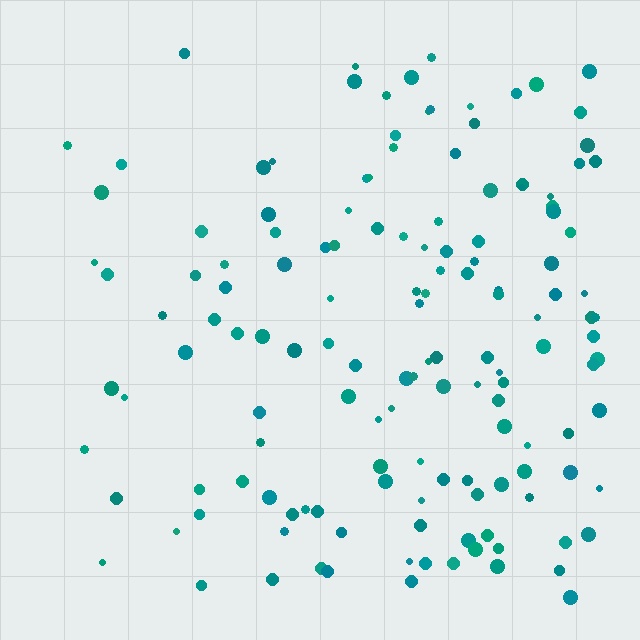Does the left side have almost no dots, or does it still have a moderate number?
Still a moderate number, just noticeably fewer than the right.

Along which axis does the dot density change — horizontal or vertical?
Horizontal.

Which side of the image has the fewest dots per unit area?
The left.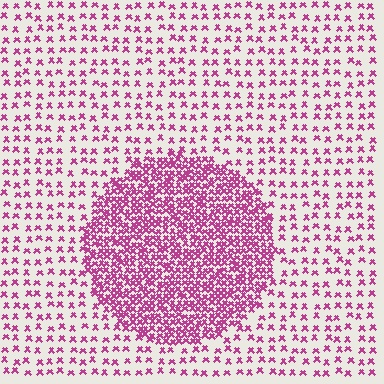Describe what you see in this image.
The image contains small magenta elements arranged at two different densities. A circle-shaped region is visible where the elements are more densely packed than the surrounding area.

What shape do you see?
I see a circle.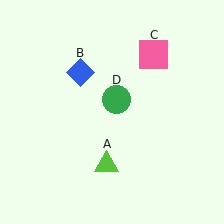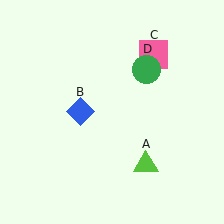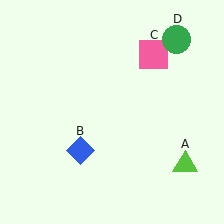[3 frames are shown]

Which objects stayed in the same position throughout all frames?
Pink square (object C) remained stationary.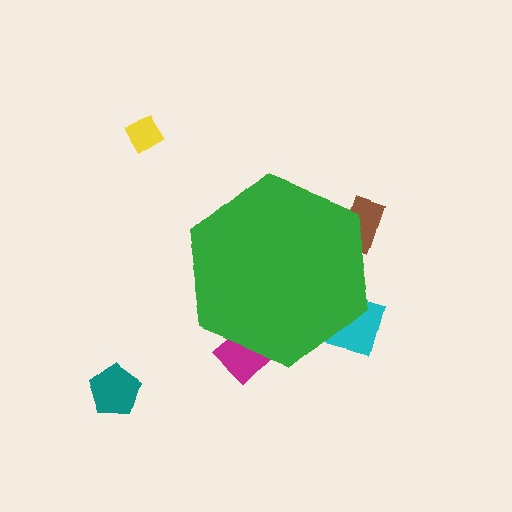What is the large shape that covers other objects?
A green hexagon.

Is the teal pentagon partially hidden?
No, the teal pentagon is fully visible.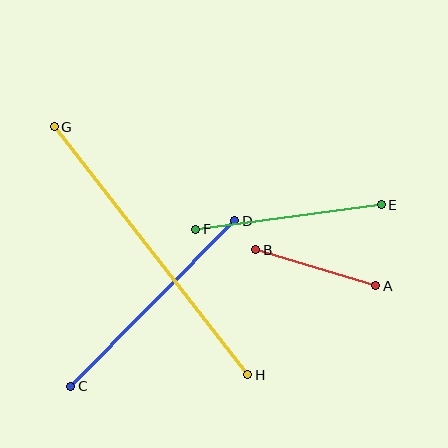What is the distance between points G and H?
The distance is approximately 314 pixels.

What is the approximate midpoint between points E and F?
The midpoint is at approximately (288, 217) pixels.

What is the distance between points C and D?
The distance is approximately 233 pixels.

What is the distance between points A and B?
The distance is approximately 125 pixels.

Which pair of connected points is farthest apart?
Points G and H are farthest apart.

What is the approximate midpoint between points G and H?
The midpoint is at approximately (151, 251) pixels.